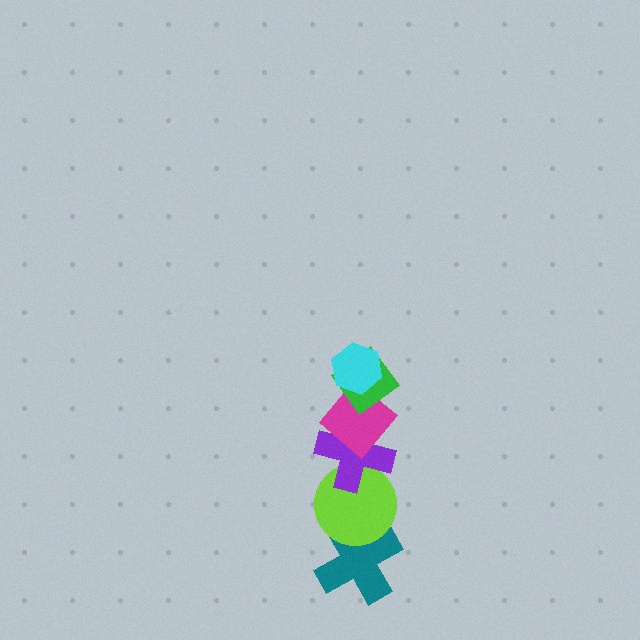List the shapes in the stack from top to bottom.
From top to bottom: the cyan hexagon, the green diamond, the magenta diamond, the purple cross, the lime circle, the teal cross.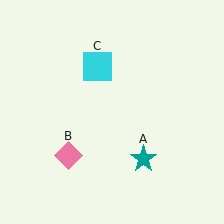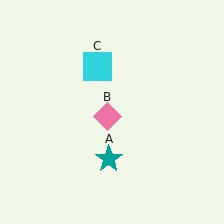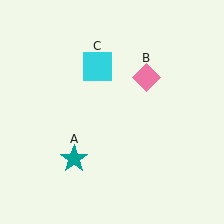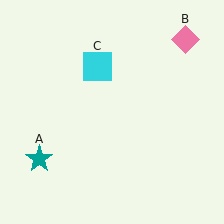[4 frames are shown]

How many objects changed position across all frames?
2 objects changed position: teal star (object A), pink diamond (object B).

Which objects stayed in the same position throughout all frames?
Cyan square (object C) remained stationary.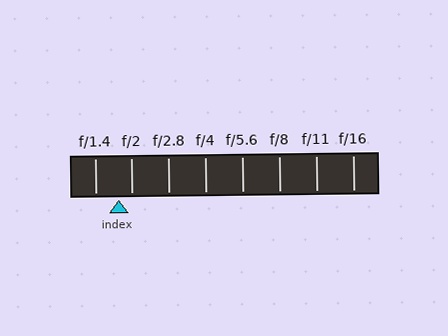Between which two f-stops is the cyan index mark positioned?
The index mark is between f/1.4 and f/2.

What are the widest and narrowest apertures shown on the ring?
The widest aperture shown is f/1.4 and the narrowest is f/16.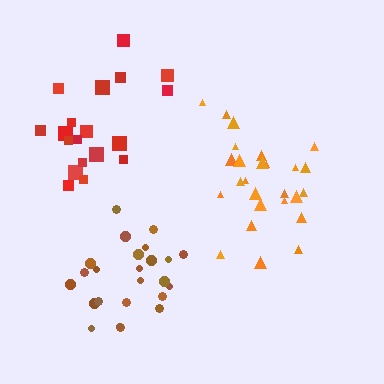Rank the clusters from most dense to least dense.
brown, orange, red.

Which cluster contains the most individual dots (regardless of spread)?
Orange (26).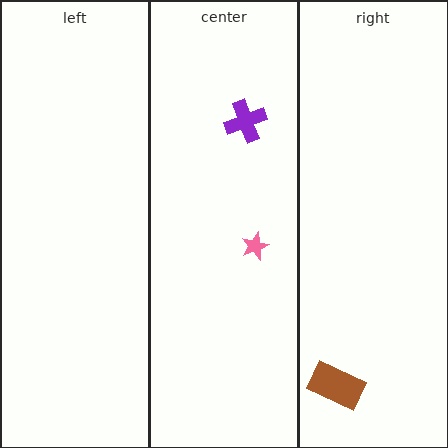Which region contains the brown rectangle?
The right region.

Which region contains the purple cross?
The center region.